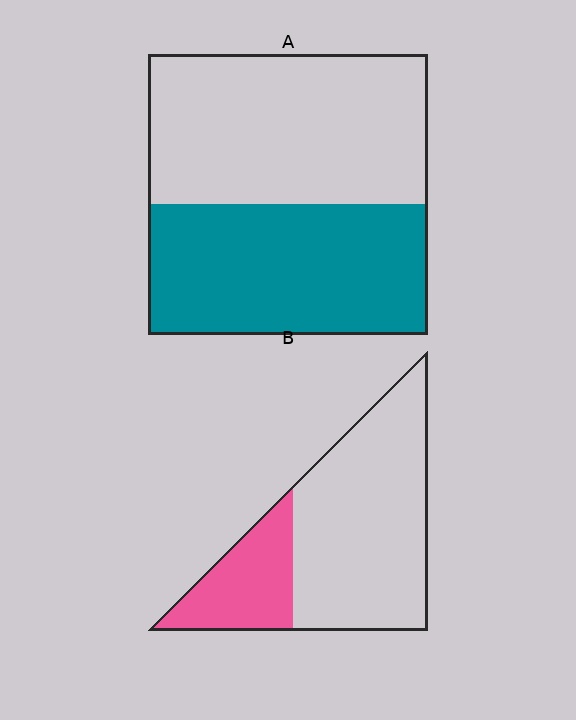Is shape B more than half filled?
No.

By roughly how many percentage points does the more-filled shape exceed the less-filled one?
By roughly 20 percentage points (A over B).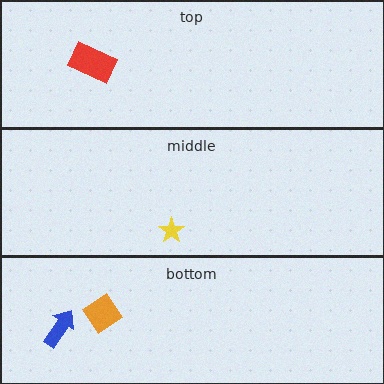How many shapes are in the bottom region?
2.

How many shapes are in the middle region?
1.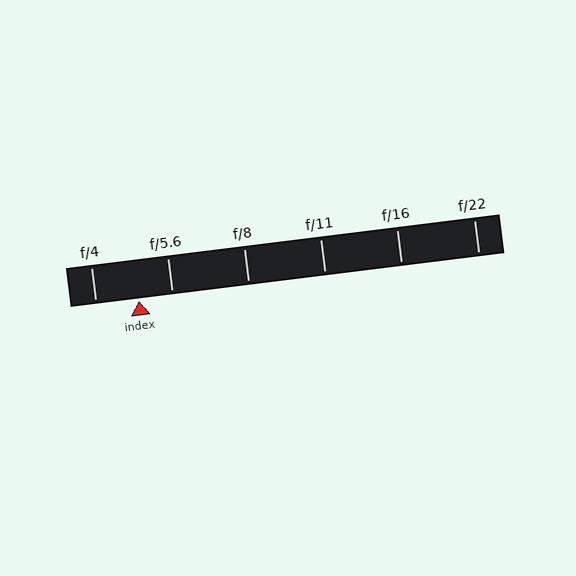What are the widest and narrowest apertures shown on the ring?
The widest aperture shown is f/4 and the narrowest is f/22.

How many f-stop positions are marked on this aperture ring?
There are 6 f-stop positions marked.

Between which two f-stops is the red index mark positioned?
The index mark is between f/4 and f/5.6.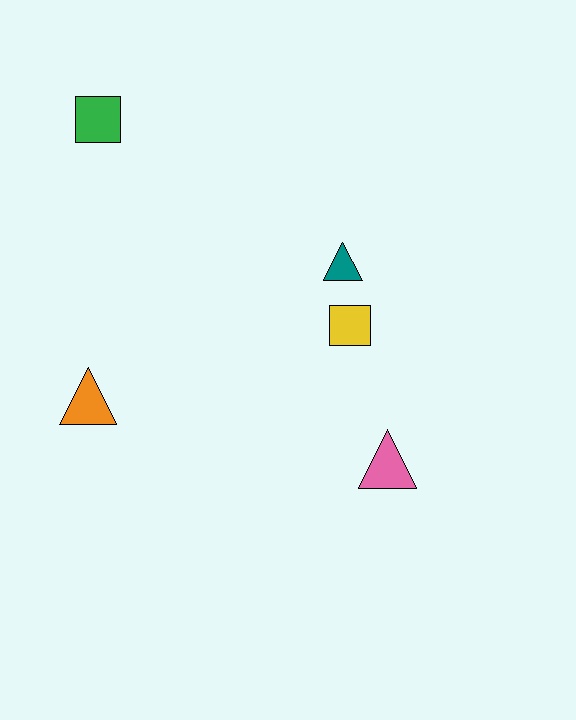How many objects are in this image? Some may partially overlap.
There are 5 objects.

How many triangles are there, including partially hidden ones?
There are 3 triangles.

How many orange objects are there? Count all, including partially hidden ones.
There is 1 orange object.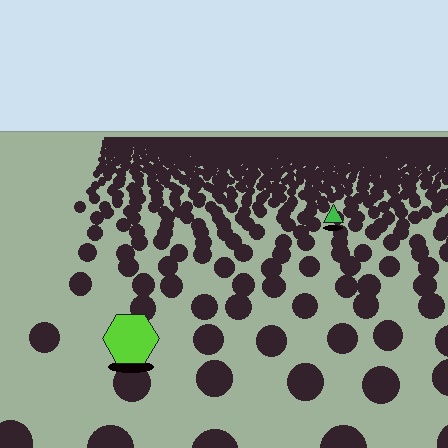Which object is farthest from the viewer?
The green triangle is farthest from the viewer. It appears smaller and the ground texture around it is denser.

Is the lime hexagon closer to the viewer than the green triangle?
Yes. The lime hexagon is closer — you can tell from the texture gradient: the ground texture is coarser near it.